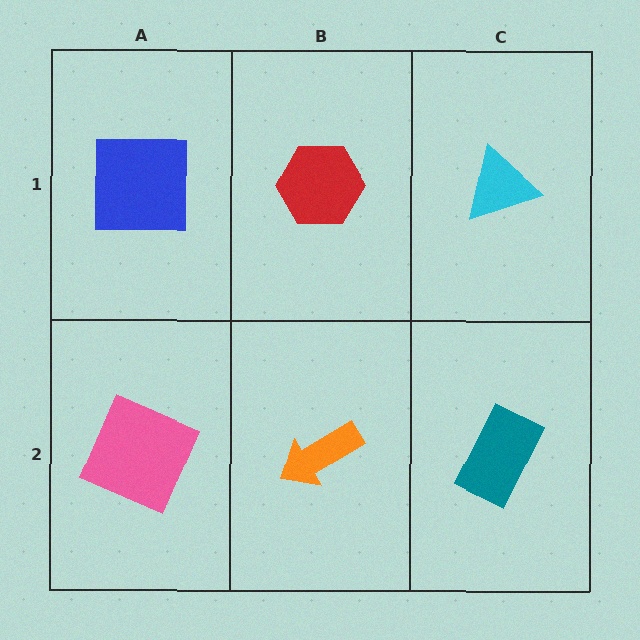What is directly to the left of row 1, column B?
A blue square.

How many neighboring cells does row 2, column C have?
2.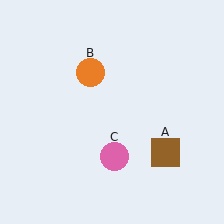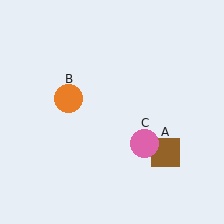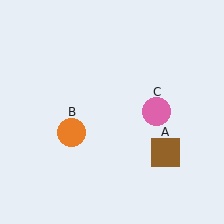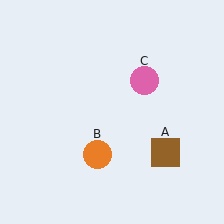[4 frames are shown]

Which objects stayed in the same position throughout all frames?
Brown square (object A) remained stationary.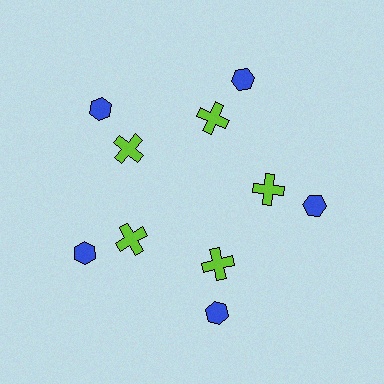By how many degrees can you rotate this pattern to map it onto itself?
The pattern maps onto itself every 72 degrees of rotation.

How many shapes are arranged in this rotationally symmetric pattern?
There are 10 shapes, arranged in 5 groups of 2.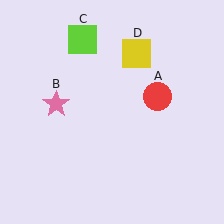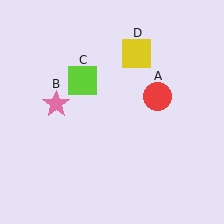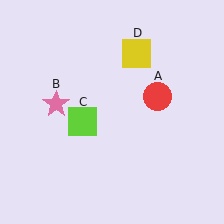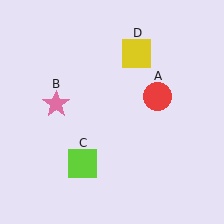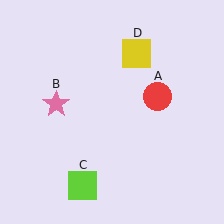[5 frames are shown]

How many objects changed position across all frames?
1 object changed position: lime square (object C).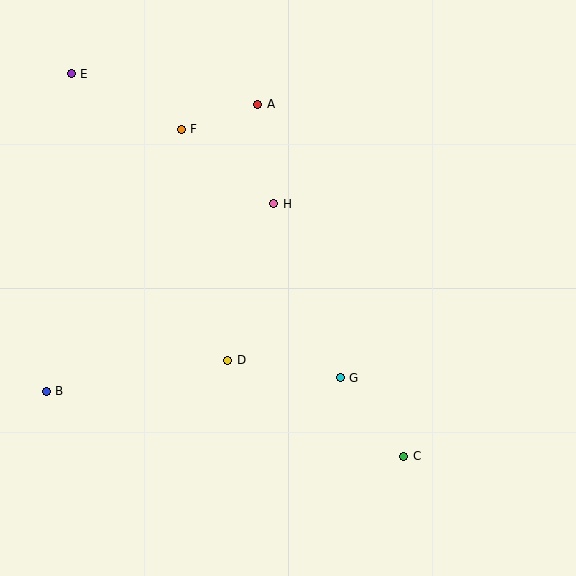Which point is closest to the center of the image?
Point H at (274, 204) is closest to the center.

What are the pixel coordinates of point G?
Point G is at (340, 378).